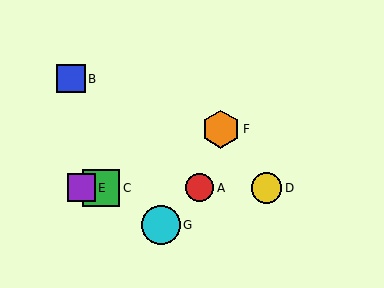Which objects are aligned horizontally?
Objects A, C, D, E are aligned horizontally.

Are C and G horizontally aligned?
No, C is at y≈188 and G is at y≈225.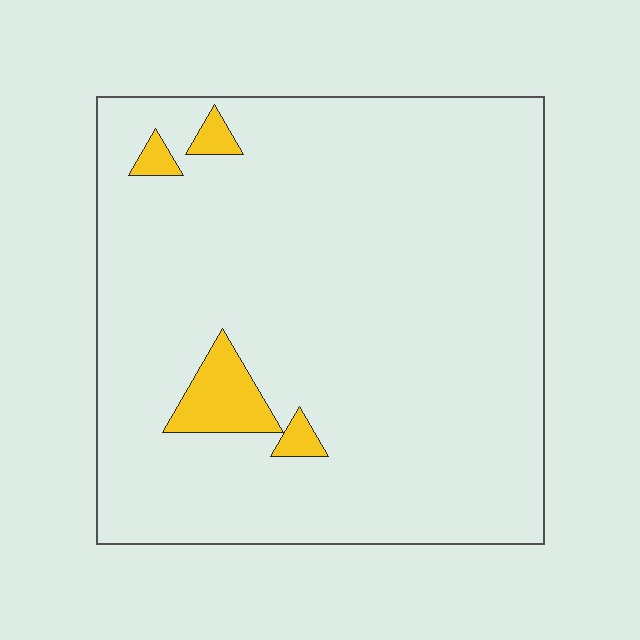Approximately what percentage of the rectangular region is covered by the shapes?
Approximately 5%.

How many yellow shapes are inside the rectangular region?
4.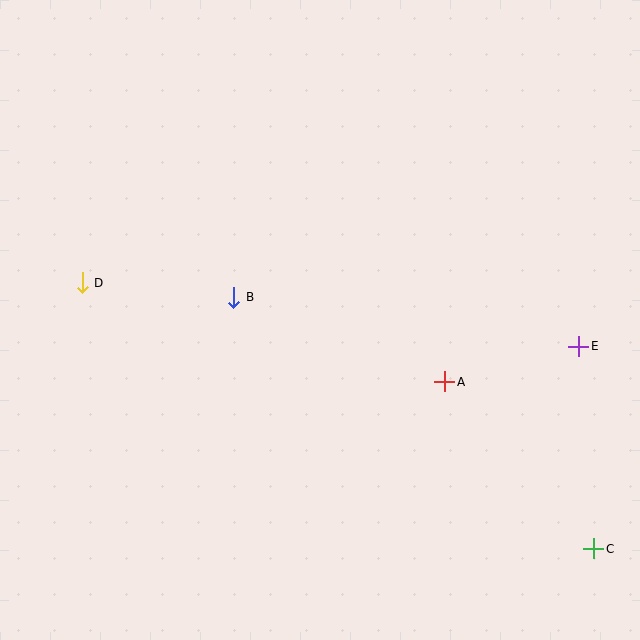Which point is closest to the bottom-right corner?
Point C is closest to the bottom-right corner.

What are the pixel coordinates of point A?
Point A is at (445, 382).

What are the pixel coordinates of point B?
Point B is at (234, 297).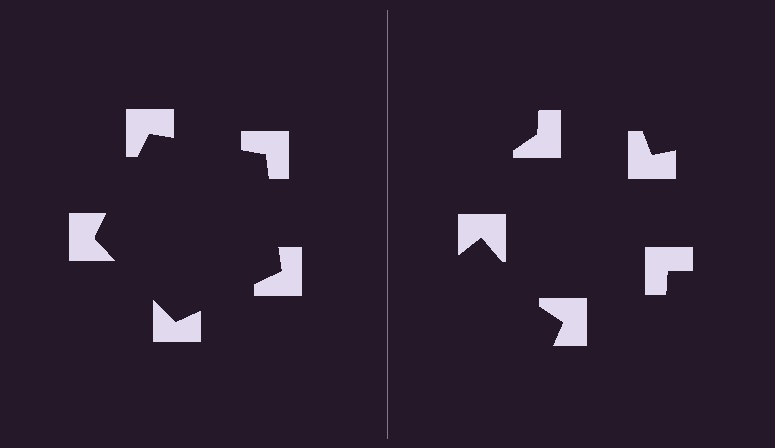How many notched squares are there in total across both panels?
10 — 5 on each side.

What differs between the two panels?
The notched squares are positioned identically on both sides; only the wedge orientations differ. On the left they align to a pentagon; on the right they are misaligned.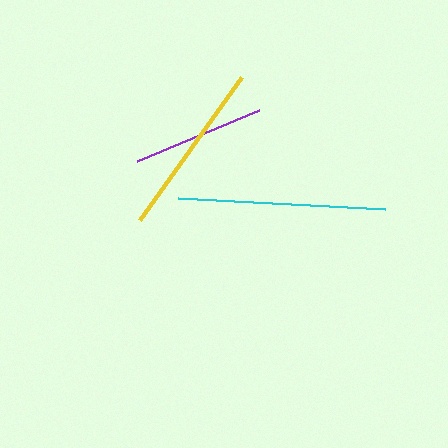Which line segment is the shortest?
The purple line is the shortest at approximately 133 pixels.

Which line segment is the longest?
The cyan line is the longest at approximately 207 pixels.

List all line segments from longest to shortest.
From longest to shortest: cyan, yellow, purple.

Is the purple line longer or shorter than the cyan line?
The cyan line is longer than the purple line.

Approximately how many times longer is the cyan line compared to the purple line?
The cyan line is approximately 1.6 times the length of the purple line.